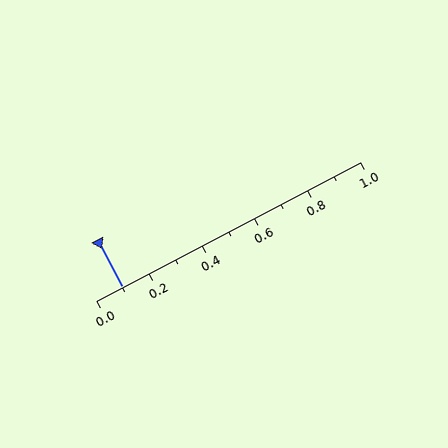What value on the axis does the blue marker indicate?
The marker indicates approximately 0.1.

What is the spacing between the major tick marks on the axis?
The major ticks are spaced 0.2 apart.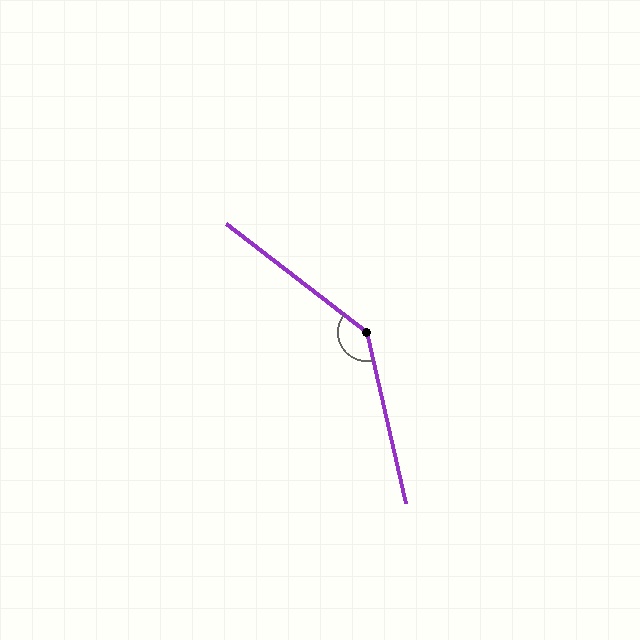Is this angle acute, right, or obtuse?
It is obtuse.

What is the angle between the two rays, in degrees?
Approximately 141 degrees.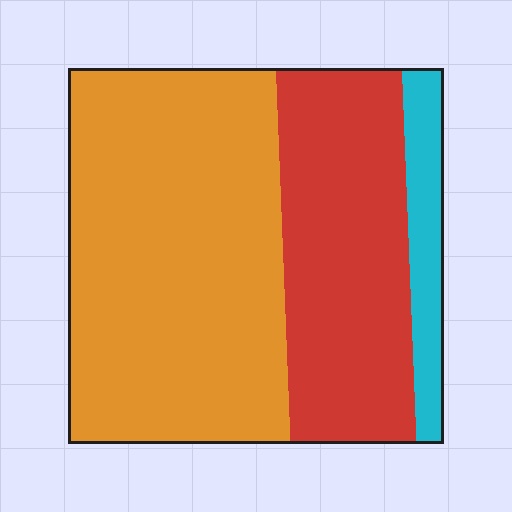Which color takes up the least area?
Cyan, at roughly 10%.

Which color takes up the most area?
Orange, at roughly 55%.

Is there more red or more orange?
Orange.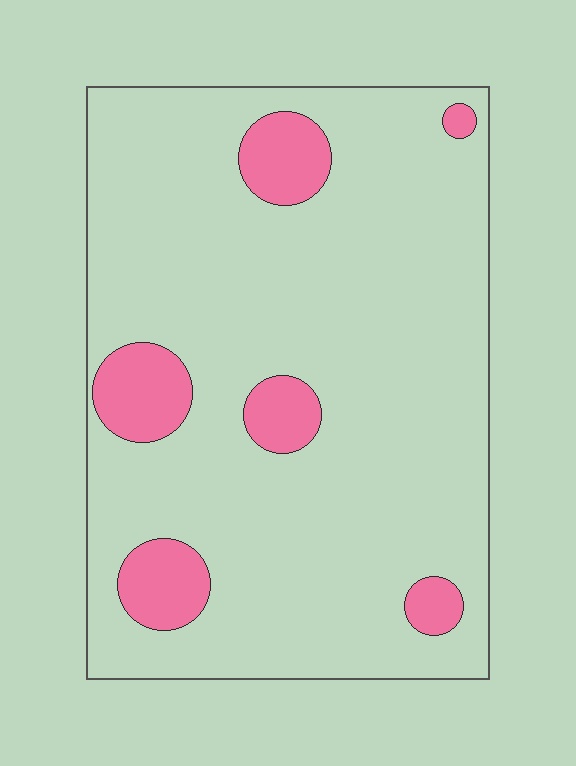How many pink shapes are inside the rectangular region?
6.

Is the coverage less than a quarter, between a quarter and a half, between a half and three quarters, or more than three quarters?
Less than a quarter.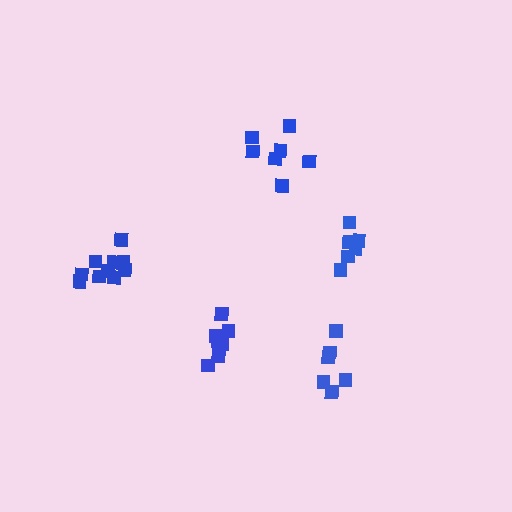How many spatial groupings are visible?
There are 5 spatial groupings.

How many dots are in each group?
Group 1: 6 dots, Group 2: 10 dots, Group 3: 6 dots, Group 4: 8 dots, Group 5: 7 dots (37 total).